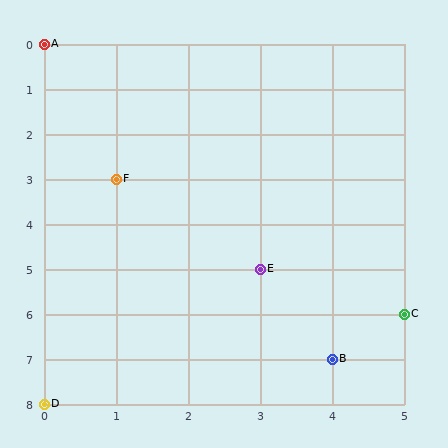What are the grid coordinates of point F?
Point F is at grid coordinates (1, 3).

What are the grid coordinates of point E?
Point E is at grid coordinates (3, 5).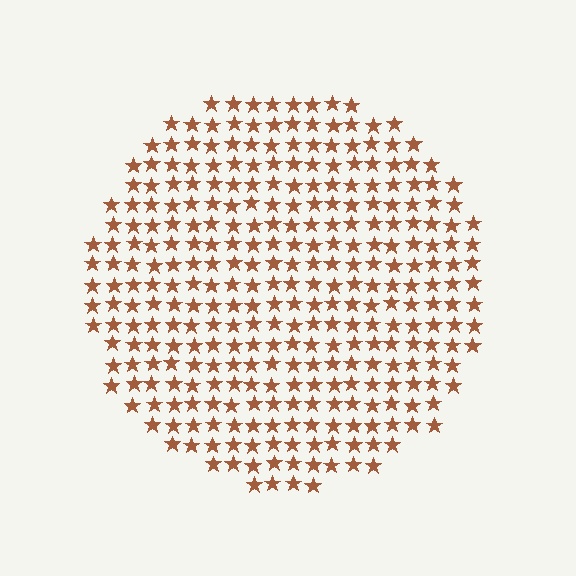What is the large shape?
The large shape is a circle.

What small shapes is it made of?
It is made of small stars.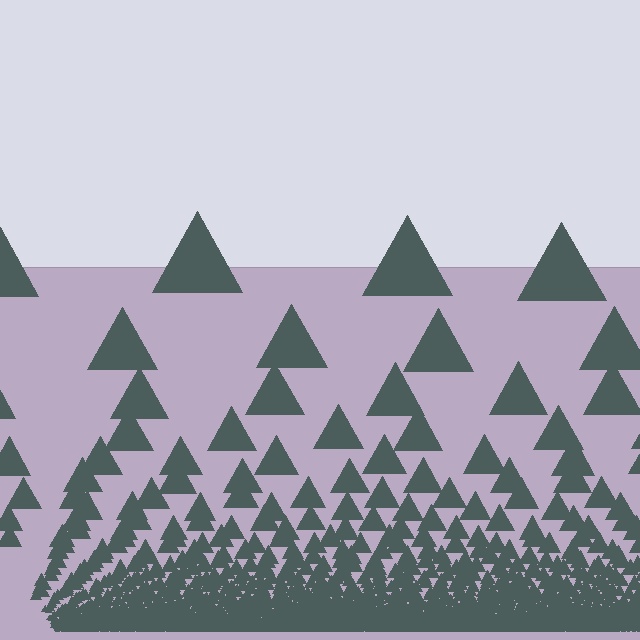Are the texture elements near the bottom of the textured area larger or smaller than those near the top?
Smaller. The gradient is inverted — elements near the bottom are smaller and denser.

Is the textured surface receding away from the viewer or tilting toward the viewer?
The surface appears to tilt toward the viewer. Texture elements get larger and sparser toward the top.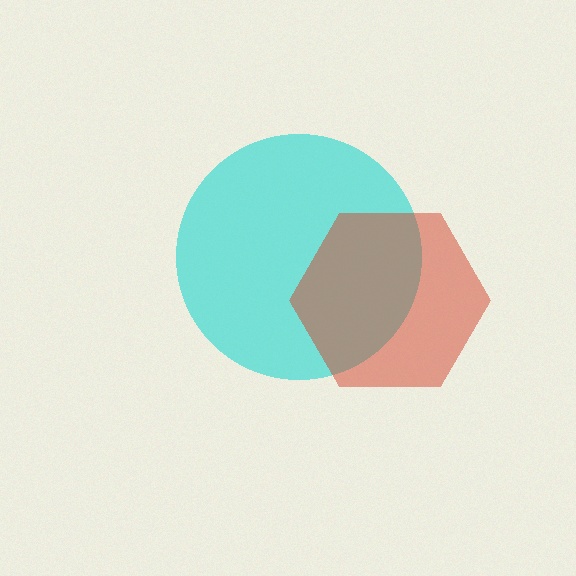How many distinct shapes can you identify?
There are 2 distinct shapes: a cyan circle, a red hexagon.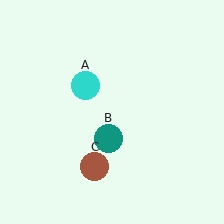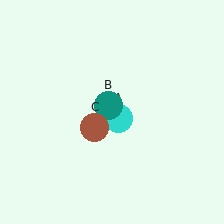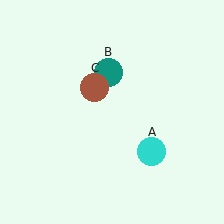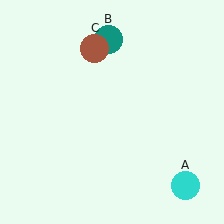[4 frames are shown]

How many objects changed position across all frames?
3 objects changed position: cyan circle (object A), teal circle (object B), brown circle (object C).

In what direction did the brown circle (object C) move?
The brown circle (object C) moved up.